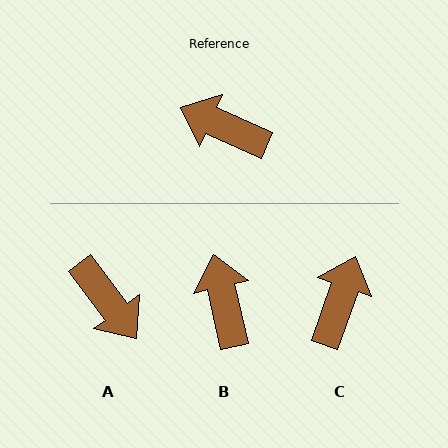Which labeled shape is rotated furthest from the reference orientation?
A, about 151 degrees away.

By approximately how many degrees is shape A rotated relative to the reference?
Approximately 151 degrees counter-clockwise.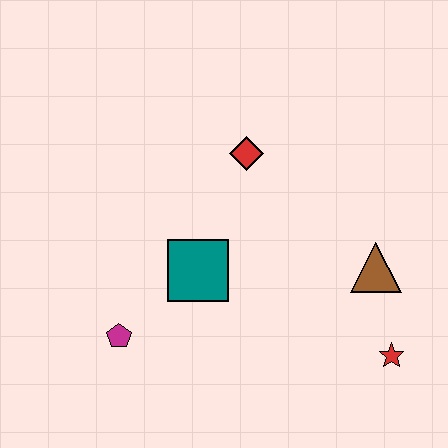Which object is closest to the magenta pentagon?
The teal square is closest to the magenta pentagon.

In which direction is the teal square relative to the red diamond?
The teal square is below the red diamond.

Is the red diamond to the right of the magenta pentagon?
Yes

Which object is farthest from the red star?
The magenta pentagon is farthest from the red star.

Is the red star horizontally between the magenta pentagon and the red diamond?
No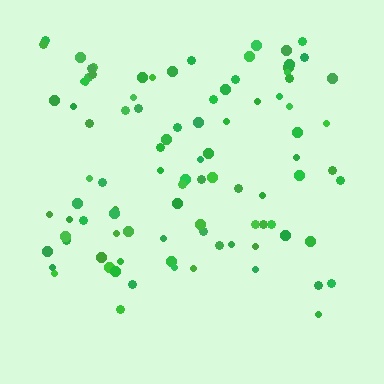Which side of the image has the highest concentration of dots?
The top.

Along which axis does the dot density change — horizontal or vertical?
Vertical.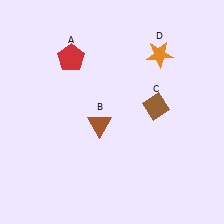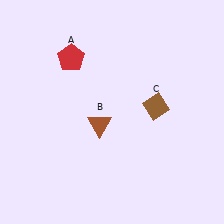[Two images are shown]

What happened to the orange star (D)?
The orange star (D) was removed in Image 2. It was in the top-right area of Image 1.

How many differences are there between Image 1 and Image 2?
There is 1 difference between the two images.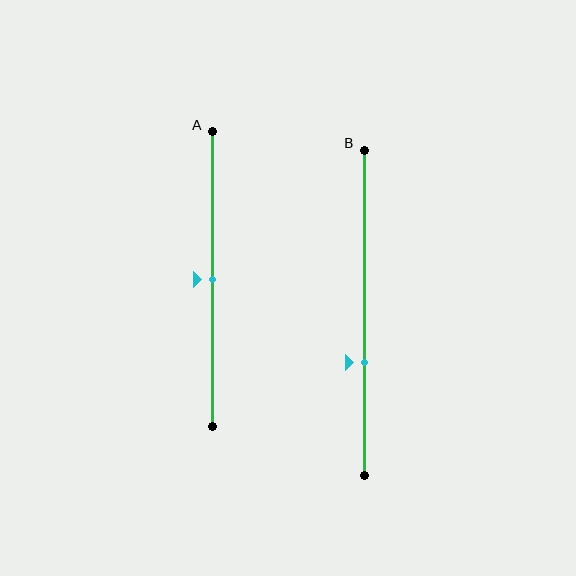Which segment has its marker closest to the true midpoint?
Segment A has its marker closest to the true midpoint.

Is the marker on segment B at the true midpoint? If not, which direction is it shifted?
No, the marker on segment B is shifted downward by about 15% of the segment length.